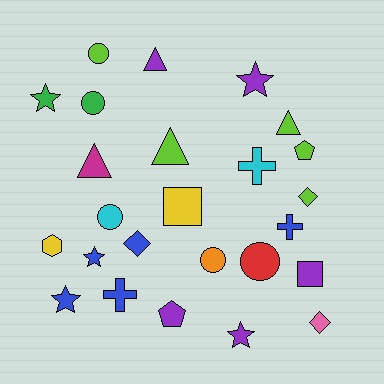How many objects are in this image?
There are 25 objects.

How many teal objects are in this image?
There are no teal objects.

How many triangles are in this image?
There are 4 triangles.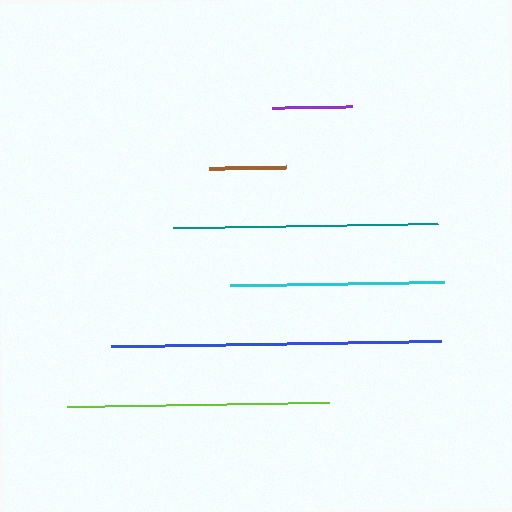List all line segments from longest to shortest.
From longest to shortest: blue, teal, lime, cyan, purple, brown.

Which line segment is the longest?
The blue line is the longest at approximately 330 pixels.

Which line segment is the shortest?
The brown line is the shortest at approximately 77 pixels.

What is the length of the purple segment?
The purple segment is approximately 80 pixels long.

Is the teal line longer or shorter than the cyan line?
The teal line is longer than the cyan line.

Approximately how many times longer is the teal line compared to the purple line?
The teal line is approximately 3.3 times the length of the purple line.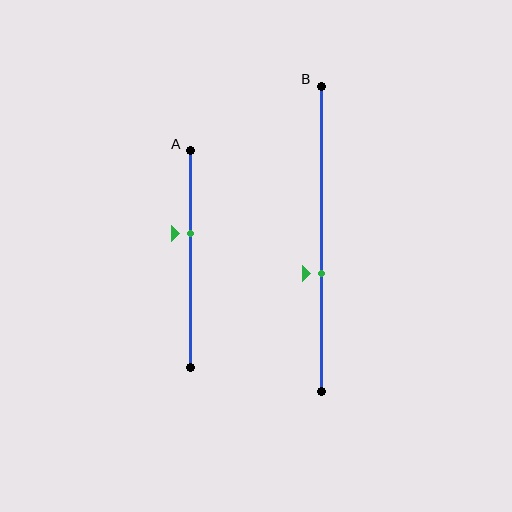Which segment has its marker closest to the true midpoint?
Segment B has its marker closest to the true midpoint.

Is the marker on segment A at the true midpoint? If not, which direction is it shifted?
No, the marker on segment A is shifted upward by about 12% of the segment length.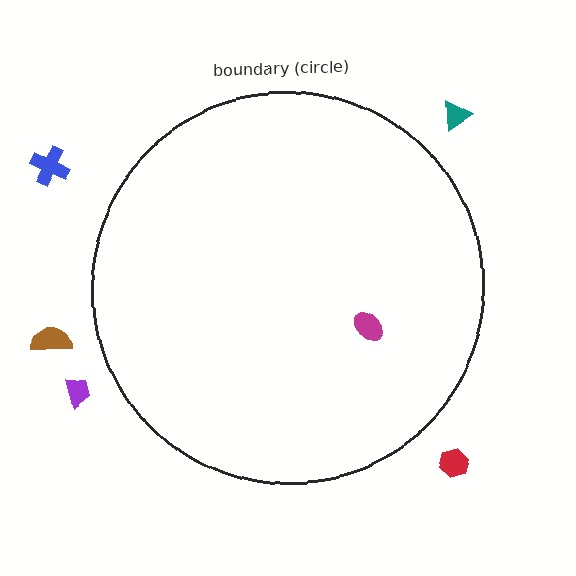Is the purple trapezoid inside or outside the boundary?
Outside.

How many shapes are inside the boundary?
1 inside, 5 outside.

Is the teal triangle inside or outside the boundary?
Outside.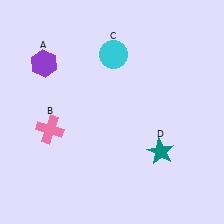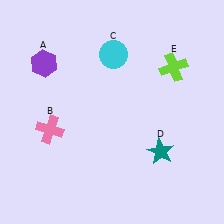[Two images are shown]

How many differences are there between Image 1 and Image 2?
There is 1 difference between the two images.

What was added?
A lime cross (E) was added in Image 2.